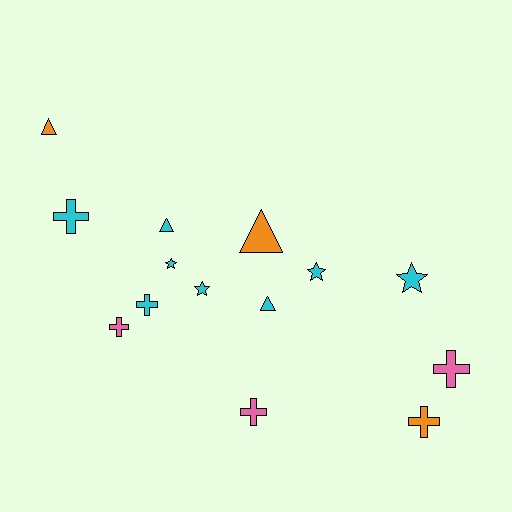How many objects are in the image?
There are 14 objects.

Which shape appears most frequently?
Cross, with 6 objects.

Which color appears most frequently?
Cyan, with 8 objects.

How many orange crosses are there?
There is 1 orange cross.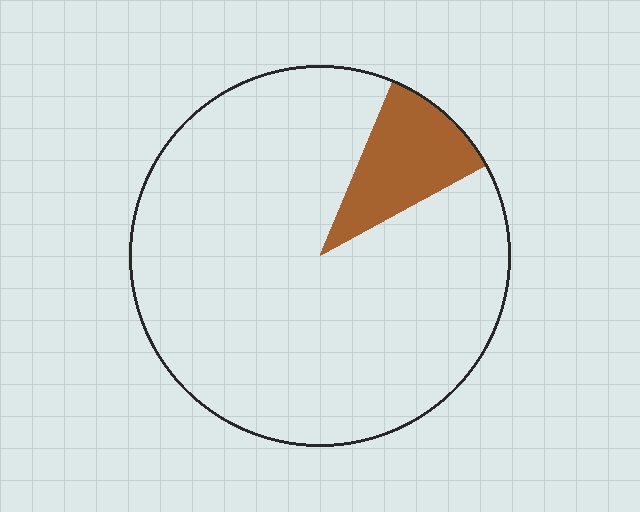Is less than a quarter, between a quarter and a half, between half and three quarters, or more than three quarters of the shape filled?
Less than a quarter.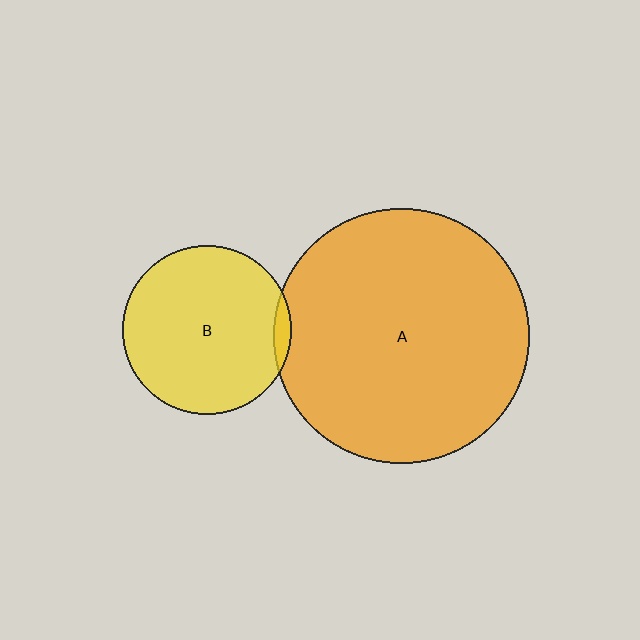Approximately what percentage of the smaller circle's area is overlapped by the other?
Approximately 5%.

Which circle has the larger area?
Circle A (orange).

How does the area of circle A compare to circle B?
Approximately 2.3 times.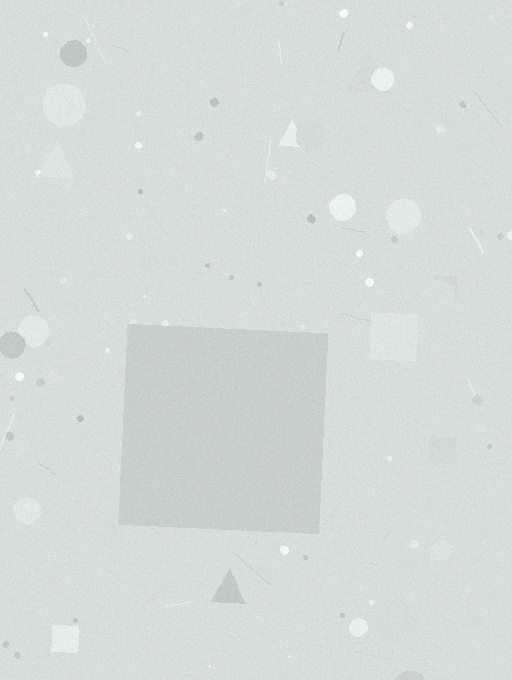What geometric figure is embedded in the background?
A square is embedded in the background.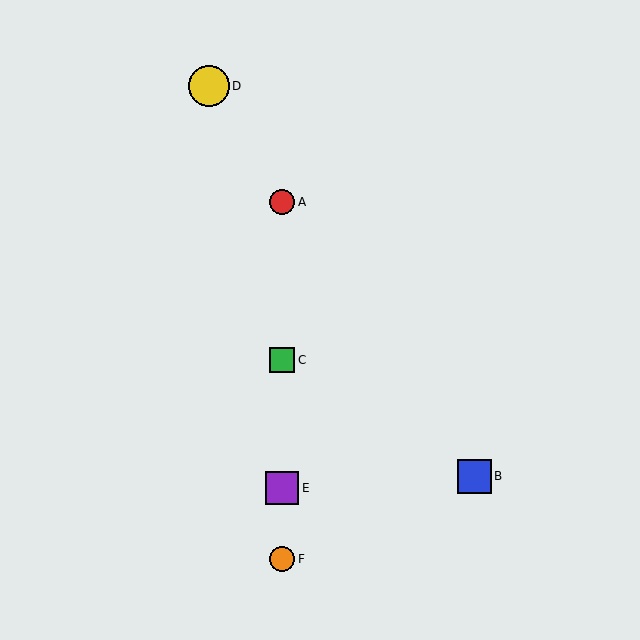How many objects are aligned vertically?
4 objects (A, C, E, F) are aligned vertically.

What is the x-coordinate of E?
Object E is at x≈282.